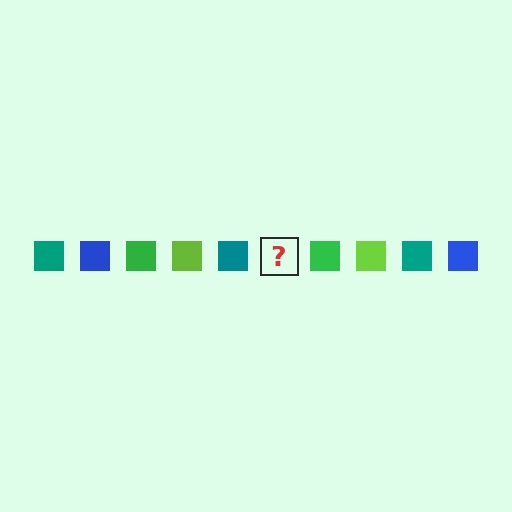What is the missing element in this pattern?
The missing element is a blue square.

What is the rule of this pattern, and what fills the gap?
The rule is that the pattern cycles through teal, blue, green, lime squares. The gap should be filled with a blue square.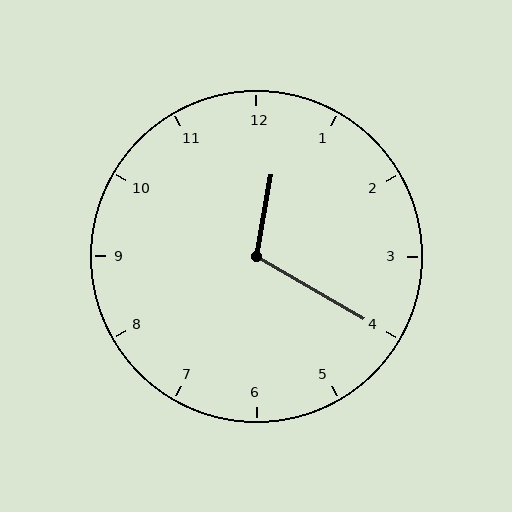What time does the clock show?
12:20.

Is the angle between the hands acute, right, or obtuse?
It is obtuse.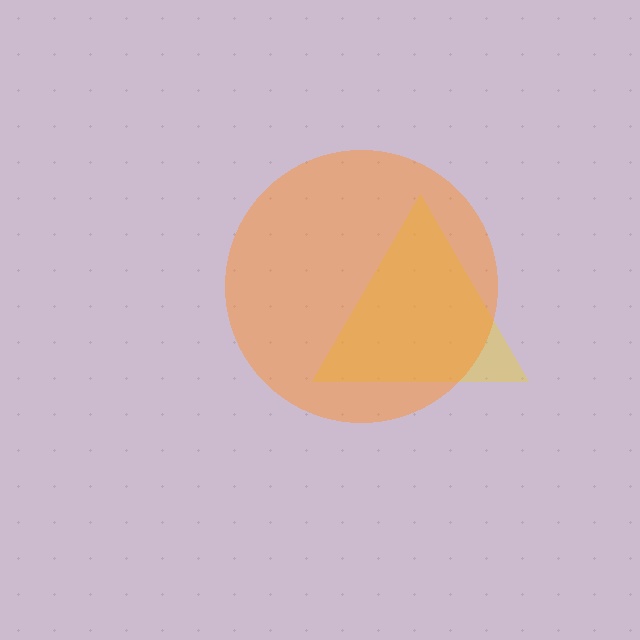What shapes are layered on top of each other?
The layered shapes are: a yellow triangle, an orange circle.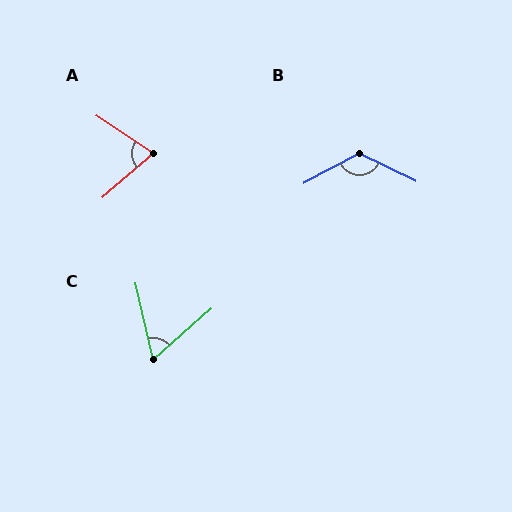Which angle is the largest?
B, at approximately 126 degrees.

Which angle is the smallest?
C, at approximately 61 degrees.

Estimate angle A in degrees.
Approximately 74 degrees.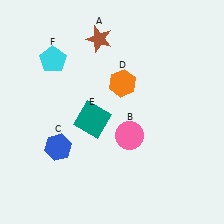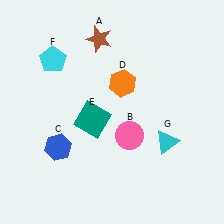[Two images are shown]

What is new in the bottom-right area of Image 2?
A cyan triangle (G) was added in the bottom-right area of Image 2.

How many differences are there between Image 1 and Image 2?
There is 1 difference between the two images.